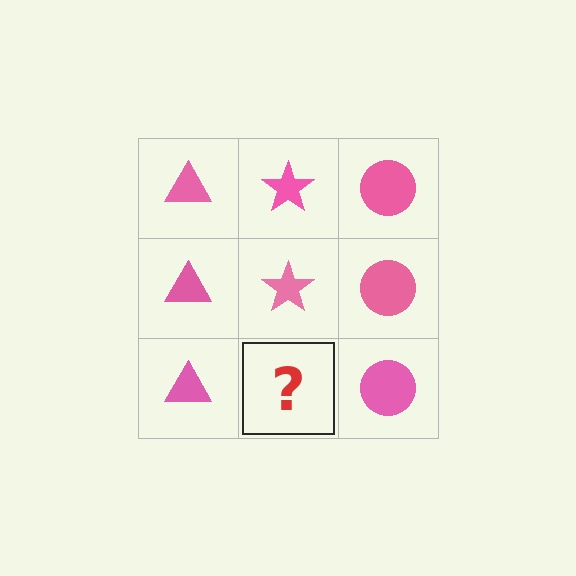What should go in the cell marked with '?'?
The missing cell should contain a pink star.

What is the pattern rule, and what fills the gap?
The rule is that each column has a consistent shape. The gap should be filled with a pink star.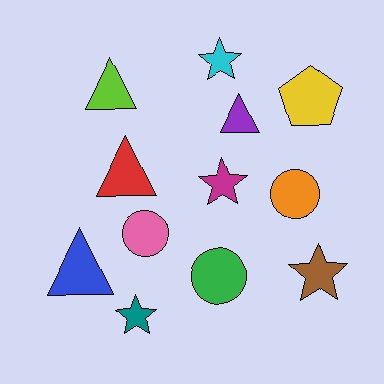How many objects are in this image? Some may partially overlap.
There are 12 objects.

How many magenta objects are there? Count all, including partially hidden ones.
There is 1 magenta object.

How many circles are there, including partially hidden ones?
There are 3 circles.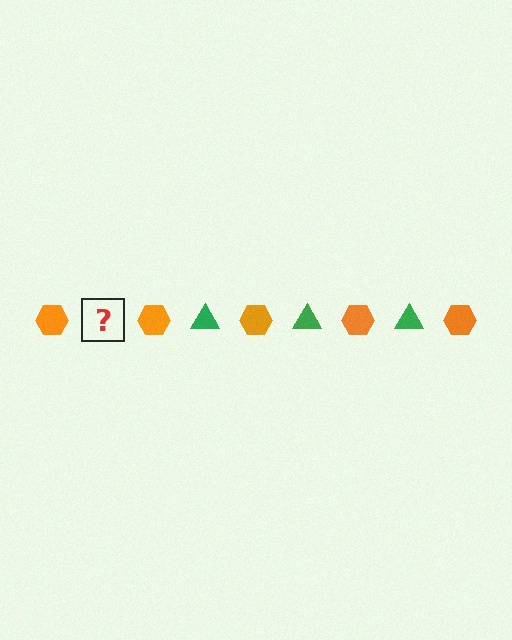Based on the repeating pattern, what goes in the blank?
The blank should be a green triangle.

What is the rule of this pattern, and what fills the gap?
The rule is that the pattern alternates between orange hexagon and green triangle. The gap should be filled with a green triangle.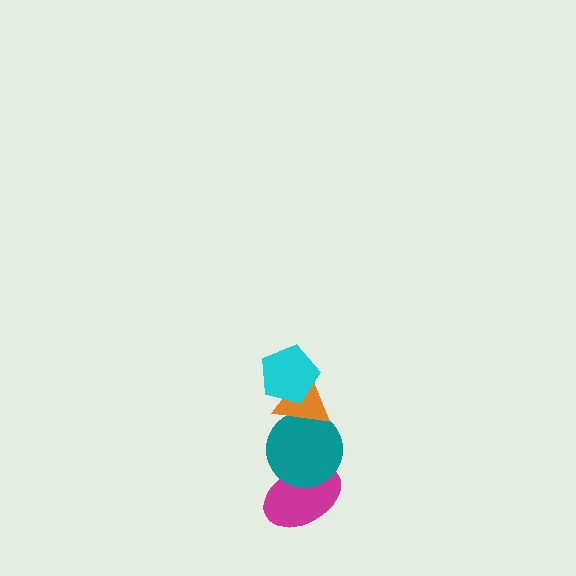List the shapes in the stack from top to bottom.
From top to bottom: the cyan pentagon, the orange triangle, the teal circle, the magenta ellipse.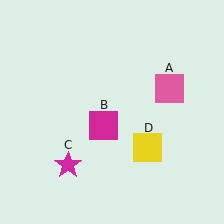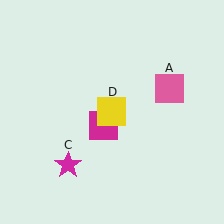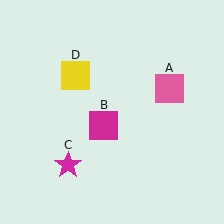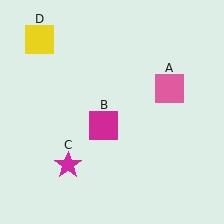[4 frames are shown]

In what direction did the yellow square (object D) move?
The yellow square (object D) moved up and to the left.